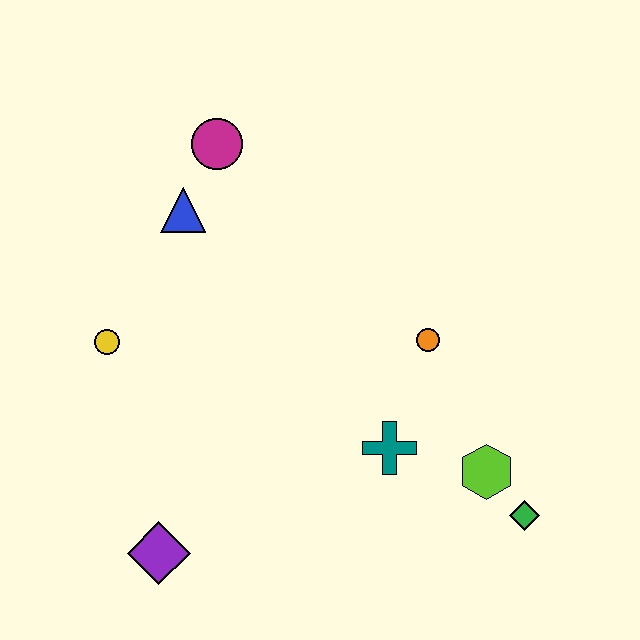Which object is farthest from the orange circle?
The purple diamond is farthest from the orange circle.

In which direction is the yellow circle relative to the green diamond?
The yellow circle is to the left of the green diamond.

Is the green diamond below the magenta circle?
Yes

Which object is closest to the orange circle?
The teal cross is closest to the orange circle.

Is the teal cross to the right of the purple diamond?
Yes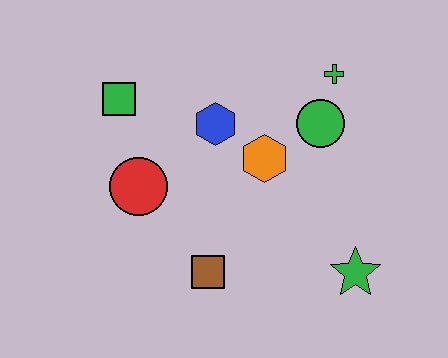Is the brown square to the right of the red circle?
Yes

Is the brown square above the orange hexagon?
No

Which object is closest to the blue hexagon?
The orange hexagon is closest to the blue hexagon.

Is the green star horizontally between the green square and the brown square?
No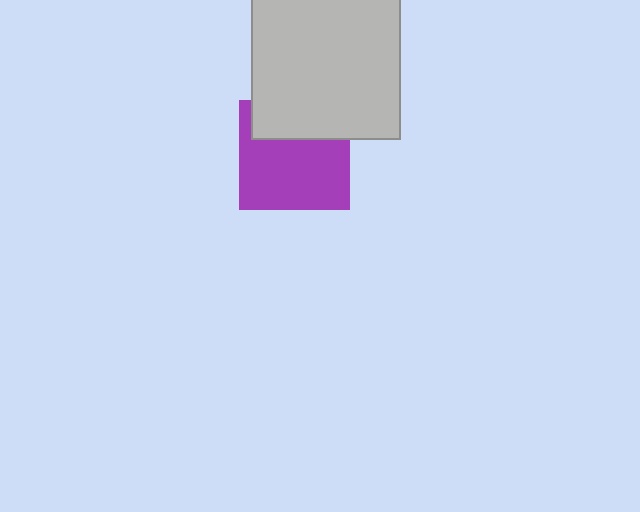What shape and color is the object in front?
The object in front is a light gray square.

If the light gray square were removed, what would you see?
You would see the complete purple square.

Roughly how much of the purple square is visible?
Most of it is visible (roughly 68%).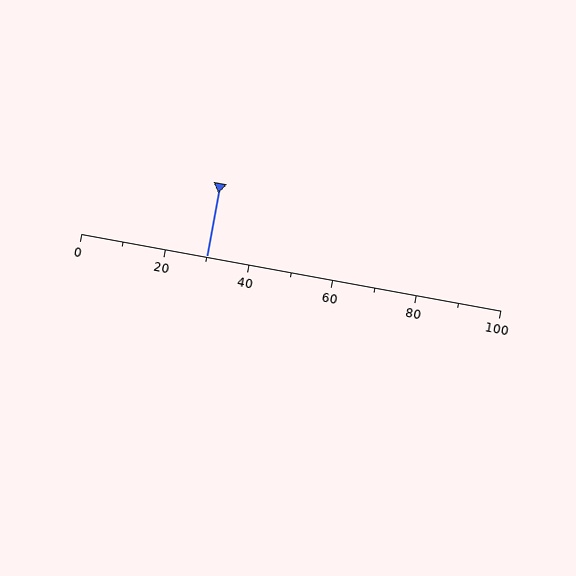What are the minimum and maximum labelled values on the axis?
The axis runs from 0 to 100.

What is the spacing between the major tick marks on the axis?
The major ticks are spaced 20 apart.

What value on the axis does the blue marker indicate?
The marker indicates approximately 30.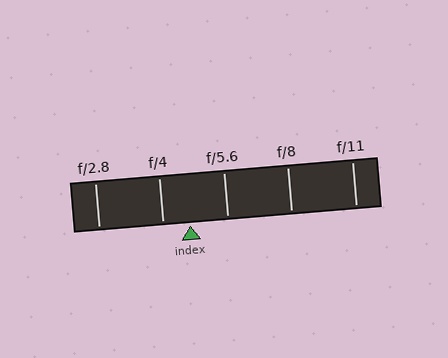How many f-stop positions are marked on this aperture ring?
There are 5 f-stop positions marked.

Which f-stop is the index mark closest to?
The index mark is closest to f/4.